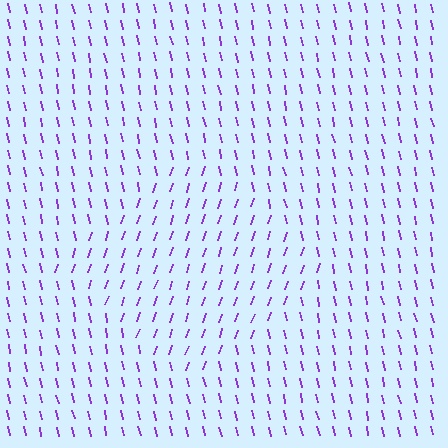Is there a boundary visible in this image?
Yes, there is a texture boundary formed by a change in line orientation.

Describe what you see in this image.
The image is filled with small purple line segments. A diamond region in the image has lines oriented differently from the surrounding lines, creating a visible texture boundary.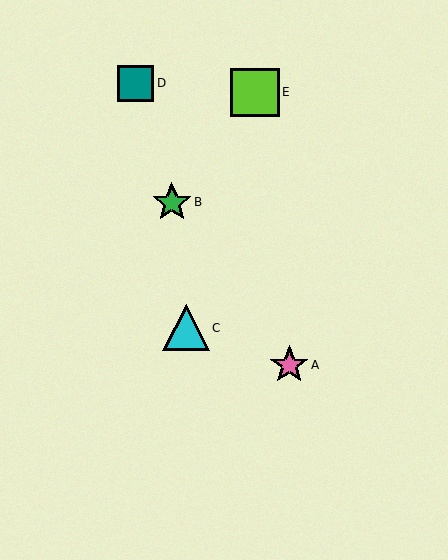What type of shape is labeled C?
Shape C is a cyan triangle.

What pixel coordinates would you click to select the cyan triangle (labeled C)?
Click at (186, 328) to select the cyan triangle C.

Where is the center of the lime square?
The center of the lime square is at (255, 92).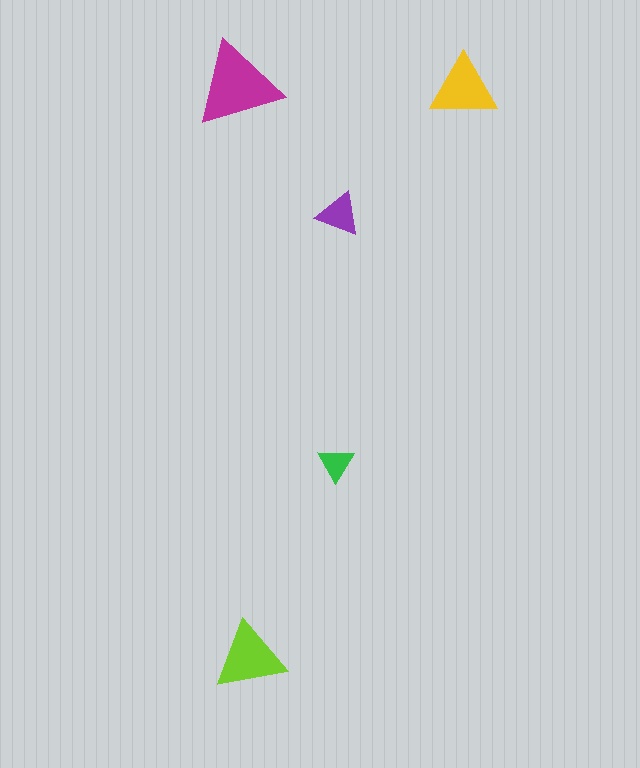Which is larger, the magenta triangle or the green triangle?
The magenta one.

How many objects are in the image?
There are 5 objects in the image.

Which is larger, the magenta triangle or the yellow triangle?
The magenta one.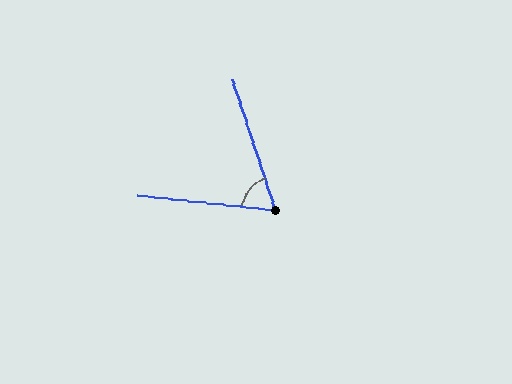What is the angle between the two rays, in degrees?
Approximately 66 degrees.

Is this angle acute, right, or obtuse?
It is acute.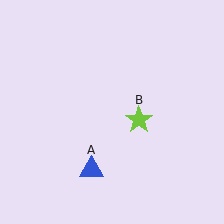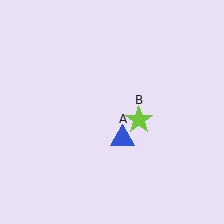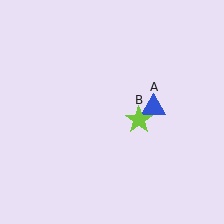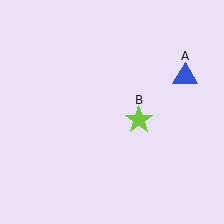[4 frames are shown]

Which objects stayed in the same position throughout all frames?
Lime star (object B) remained stationary.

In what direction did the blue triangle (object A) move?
The blue triangle (object A) moved up and to the right.